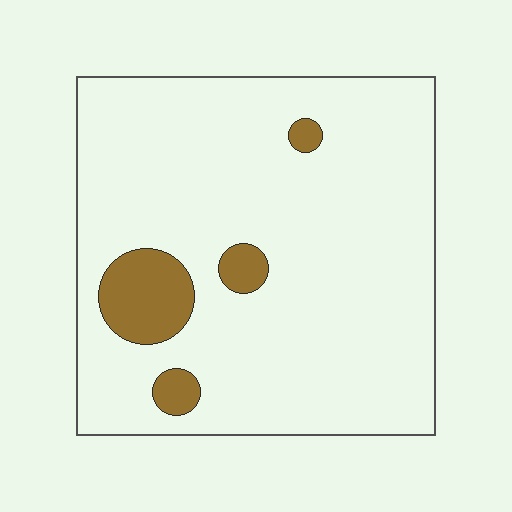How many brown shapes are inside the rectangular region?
4.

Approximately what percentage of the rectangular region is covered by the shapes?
Approximately 10%.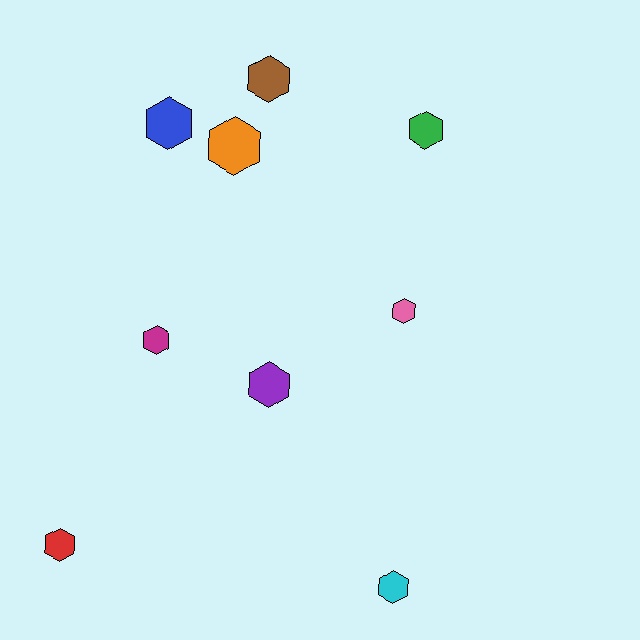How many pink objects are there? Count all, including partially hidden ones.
There is 1 pink object.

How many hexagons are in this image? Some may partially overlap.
There are 9 hexagons.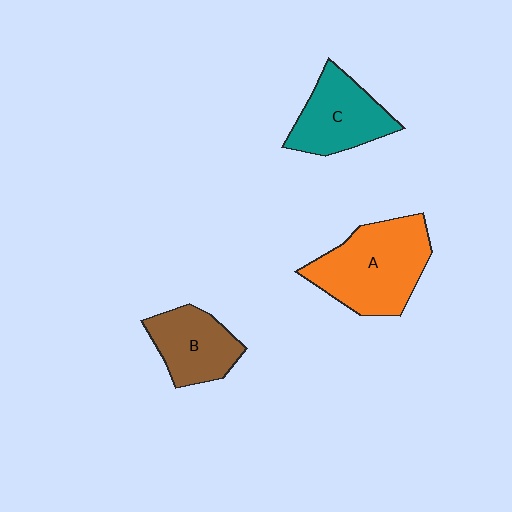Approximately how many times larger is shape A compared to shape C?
Approximately 1.4 times.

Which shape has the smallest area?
Shape B (brown).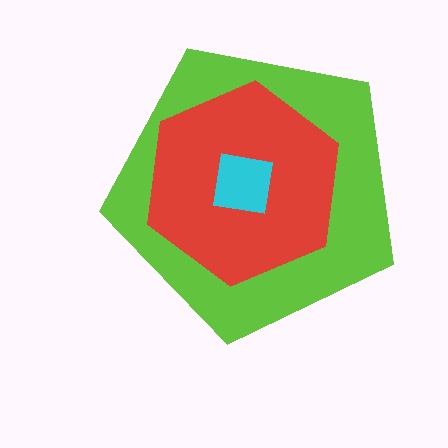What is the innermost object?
The cyan square.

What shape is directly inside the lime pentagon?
The red hexagon.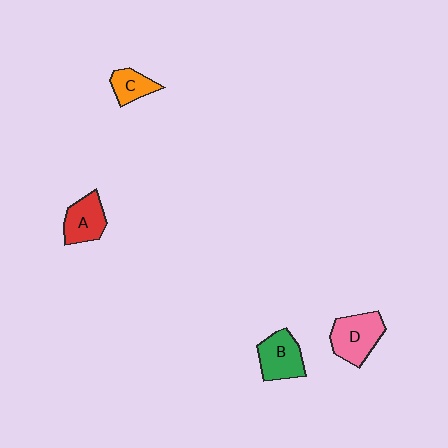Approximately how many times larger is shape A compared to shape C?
Approximately 1.4 times.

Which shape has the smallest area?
Shape C (orange).